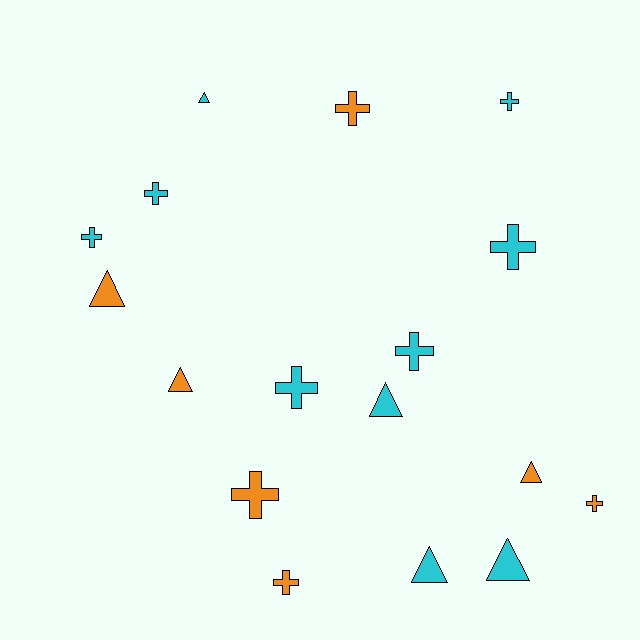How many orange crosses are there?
There are 4 orange crosses.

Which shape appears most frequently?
Cross, with 10 objects.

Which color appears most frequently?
Cyan, with 10 objects.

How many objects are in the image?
There are 17 objects.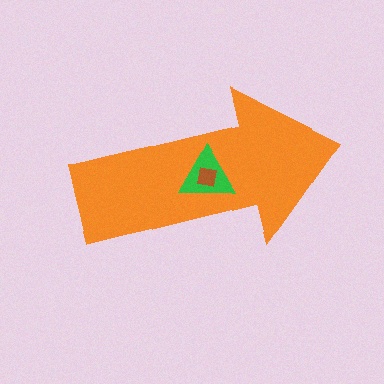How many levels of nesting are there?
3.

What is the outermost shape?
The orange arrow.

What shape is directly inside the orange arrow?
The green triangle.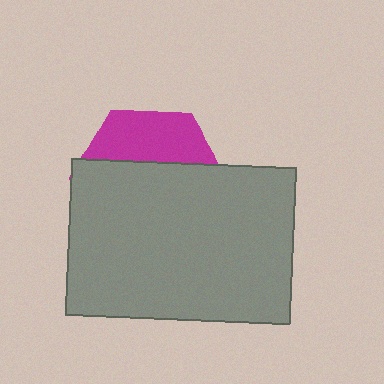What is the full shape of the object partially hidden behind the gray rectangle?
The partially hidden object is a magenta hexagon.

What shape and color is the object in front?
The object in front is a gray rectangle.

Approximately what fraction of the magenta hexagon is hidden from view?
Roughly 67% of the magenta hexagon is hidden behind the gray rectangle.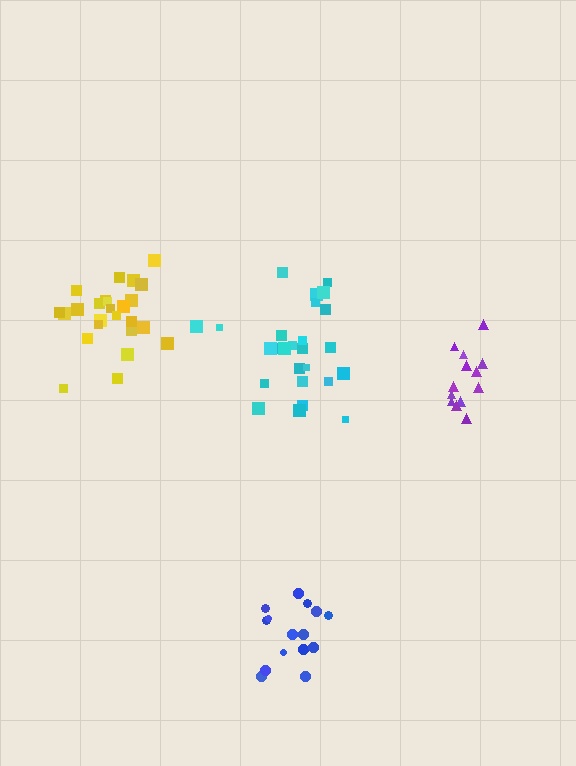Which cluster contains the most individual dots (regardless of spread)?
Cyan (26).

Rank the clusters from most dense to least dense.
blue, yellow, cyan, purple.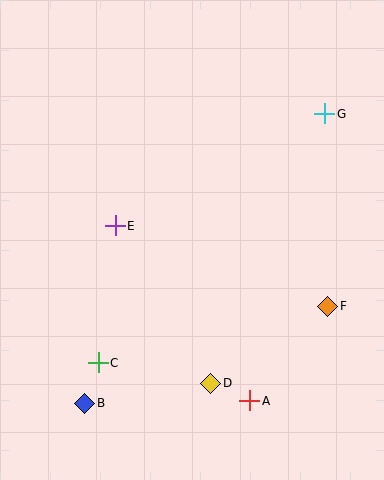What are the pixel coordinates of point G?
Point G is at (325, 114).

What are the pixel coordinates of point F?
Point F is at (328, 306).